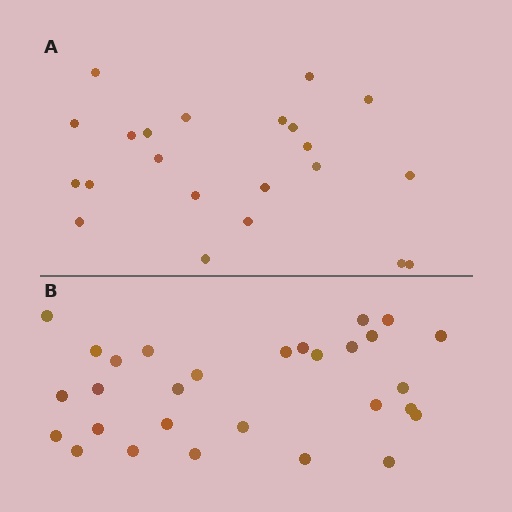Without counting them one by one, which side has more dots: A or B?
Region B (the bottom region) has more dots.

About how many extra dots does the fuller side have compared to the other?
Region B has roughly 8 or so more dots than region A.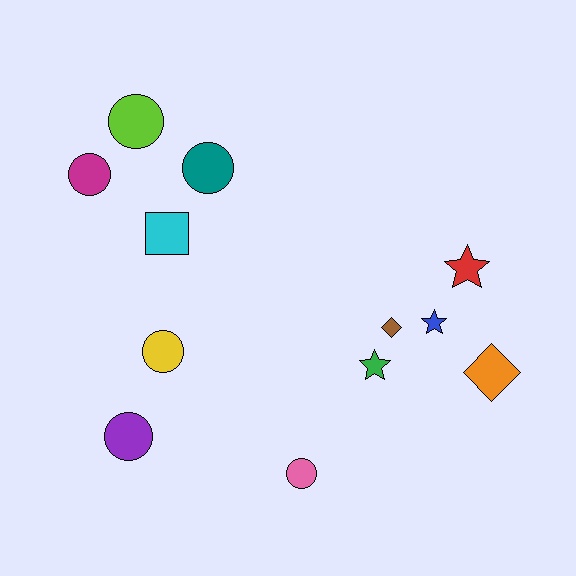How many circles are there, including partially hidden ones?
There are 6 circles.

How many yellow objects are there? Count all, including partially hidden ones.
There is 1 yellow object.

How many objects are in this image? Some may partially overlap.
There are 12 objects.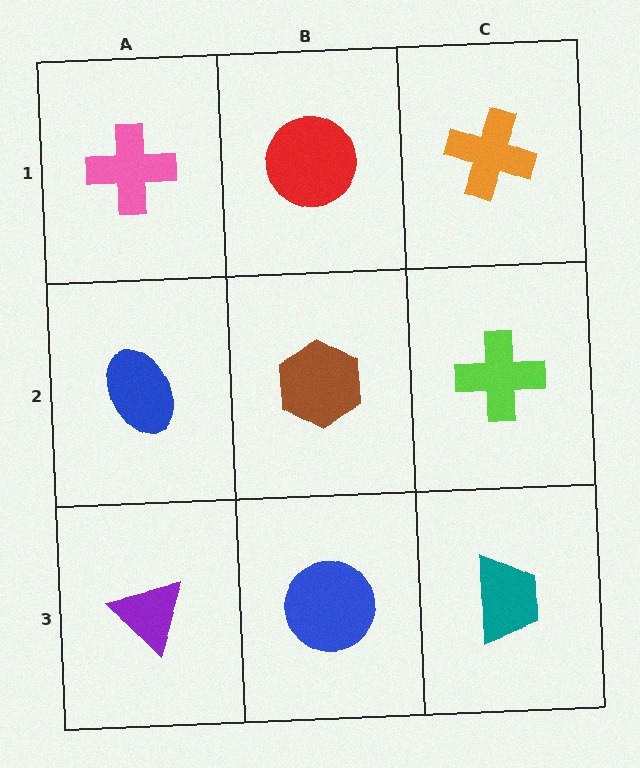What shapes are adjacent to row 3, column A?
A blue ellipse (row 2, column A), a blue circle (row 3, column B).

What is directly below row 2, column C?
A teal trapezoid.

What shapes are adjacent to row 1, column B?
A brown hexagon (row 2, column B), a pink cross (row 1, column A), an orange cross (row 1, column C).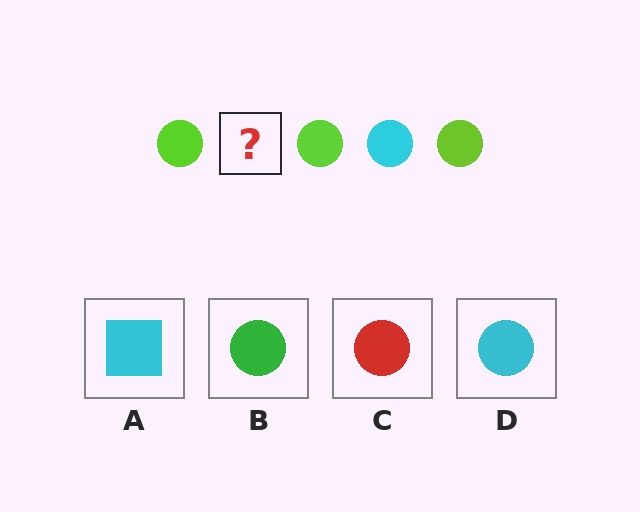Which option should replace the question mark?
Option D.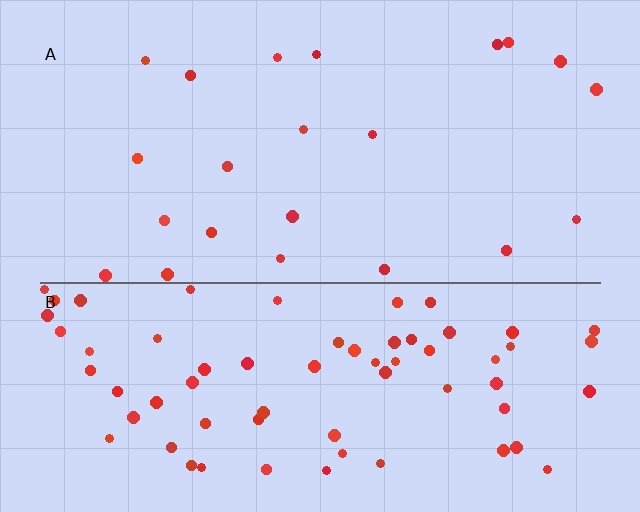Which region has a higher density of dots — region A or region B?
B (the bottom).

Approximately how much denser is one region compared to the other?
Approximately 3.2× — region B over region A.